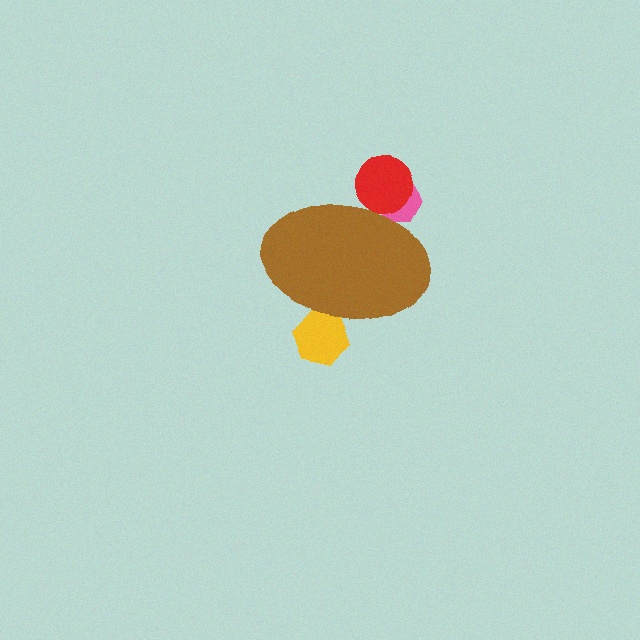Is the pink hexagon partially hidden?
Yes, the pink hexagon is partially hidden behind the brown ellipse.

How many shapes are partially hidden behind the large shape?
3 shapes are partially hidden.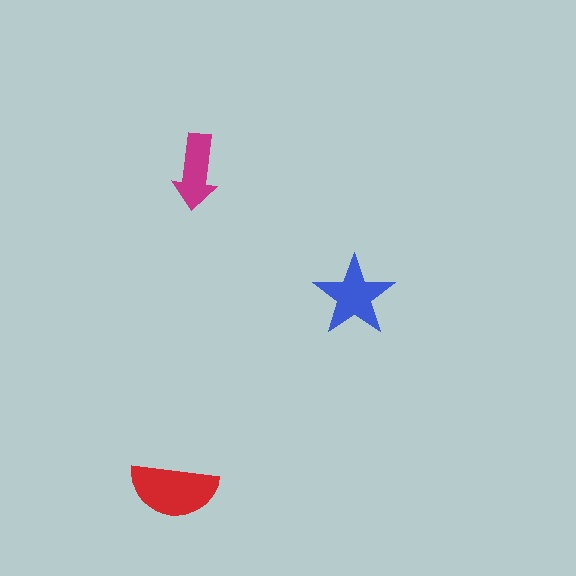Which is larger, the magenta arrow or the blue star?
The blue star.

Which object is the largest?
The red semicircle.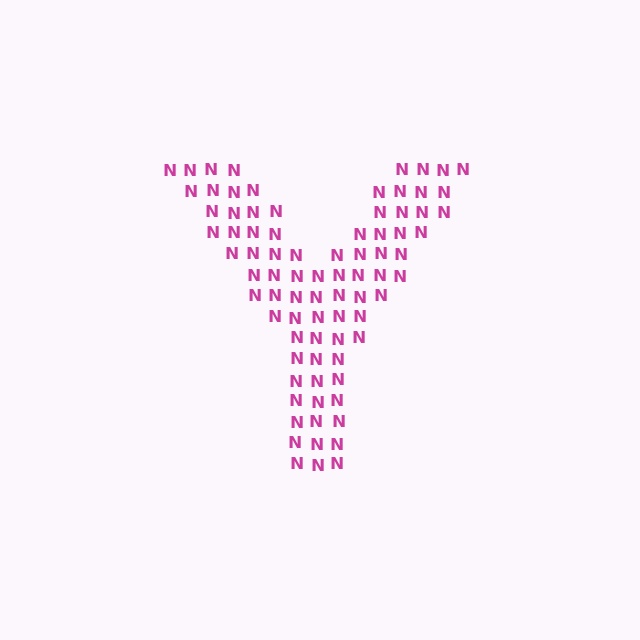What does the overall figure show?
The overall figure shows the letter Y.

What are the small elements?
The small elements are letter N's.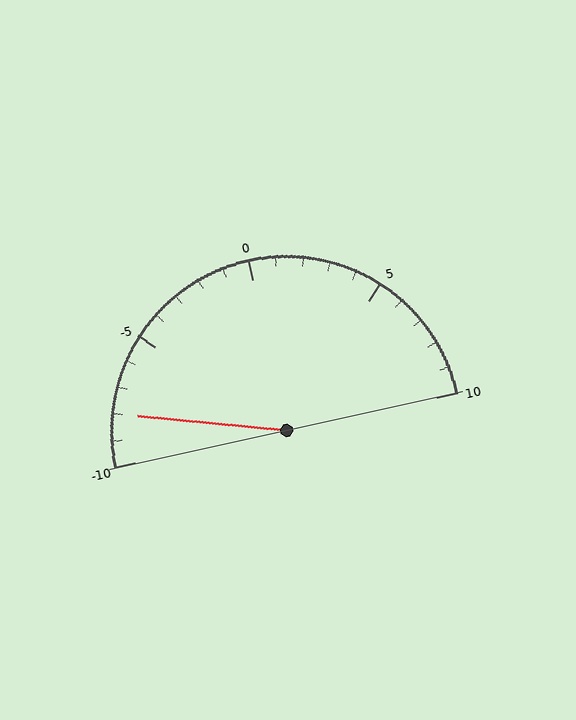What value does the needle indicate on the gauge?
The needle indicates approximately -8.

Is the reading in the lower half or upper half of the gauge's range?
The reading is in the lower half of the range (-10 to 10).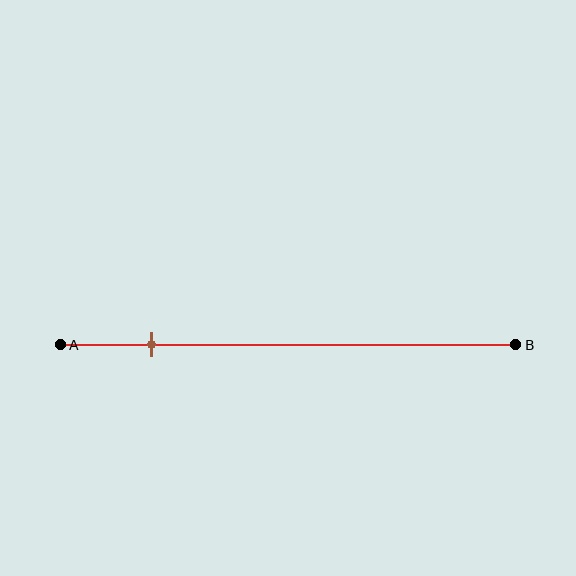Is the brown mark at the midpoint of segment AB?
No, the mark is at about 20% from A, not at the 50% midpoint.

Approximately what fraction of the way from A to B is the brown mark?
The brown mark is approximately 20% of the way from A to B.